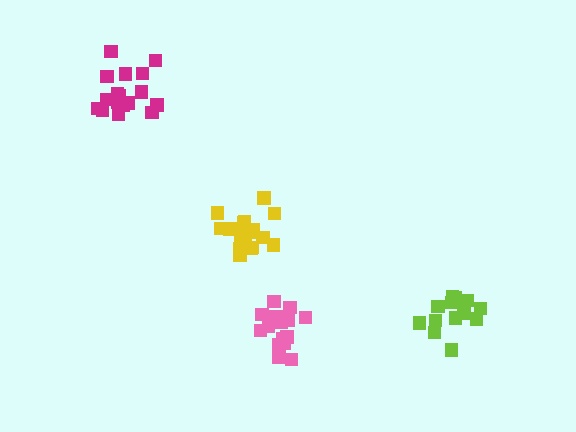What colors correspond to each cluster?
The clusters are colored: pink, yellow, lime, magenta.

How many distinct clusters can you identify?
There are 4 distinct clusters.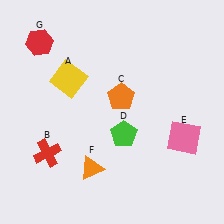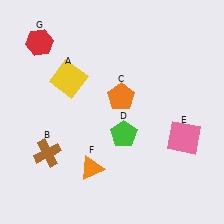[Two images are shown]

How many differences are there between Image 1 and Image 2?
There is 1 difference between the two images.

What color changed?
The cross (B) changed from red in Image 1 to brown in Image 2.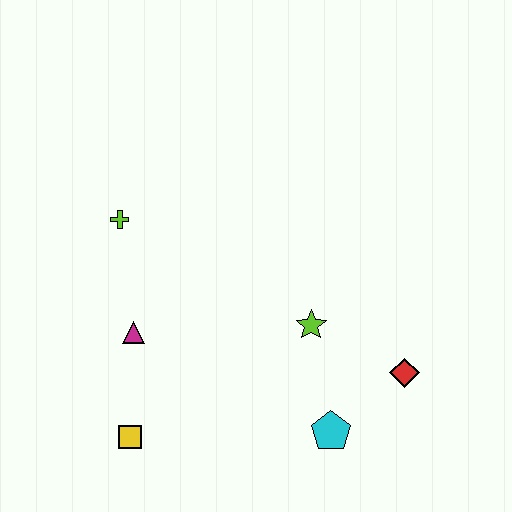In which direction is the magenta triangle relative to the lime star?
The magenta triangle is to the left of the lime star.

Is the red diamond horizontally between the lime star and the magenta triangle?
No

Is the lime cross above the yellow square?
Yes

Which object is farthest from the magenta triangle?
The red diamond is farthest from the magenta triangle.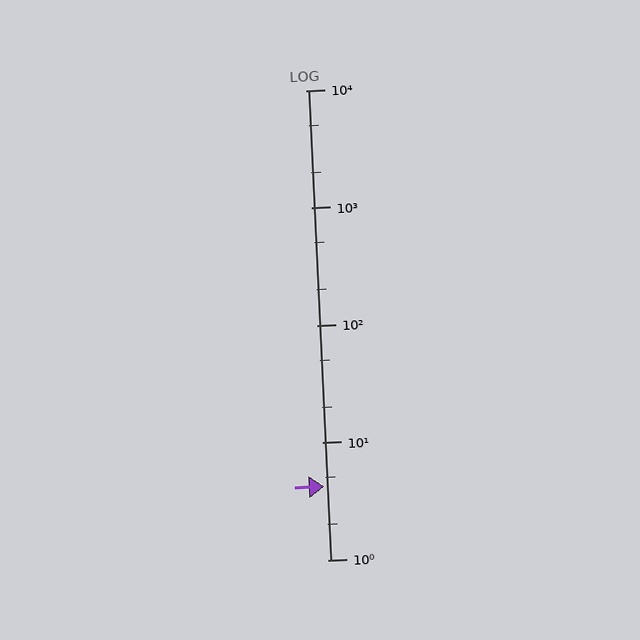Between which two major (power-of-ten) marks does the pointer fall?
The pointer is between 1 and 10.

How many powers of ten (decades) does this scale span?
The scale spans 4 decades, from 1 to 10000.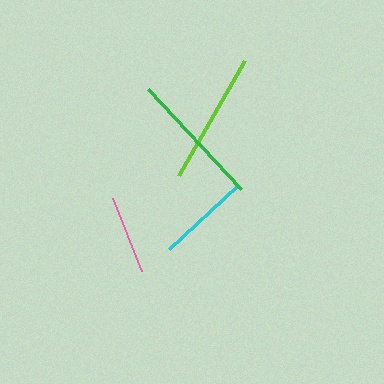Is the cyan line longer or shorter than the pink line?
The cyan line is longer than the pink line.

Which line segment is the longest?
The green line is the longest at approximately 137 pixels.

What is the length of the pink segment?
The pink segment is approximately 79 pixels long.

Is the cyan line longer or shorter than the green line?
The green line is longer than the cyan line.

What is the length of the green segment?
The green segment is approximately 137 pixels long.